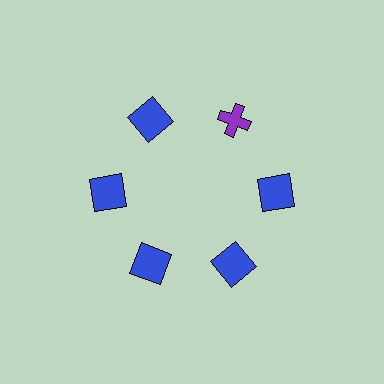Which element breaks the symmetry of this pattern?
The purple cross at roughly the 1 o'clock position breaks the symmetry. All other shapes are blue squares.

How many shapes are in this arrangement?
There are 6 shapes arranged in a ring pattern.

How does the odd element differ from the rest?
It differs in both color (purple instead of blue) and shape (cross instead of square).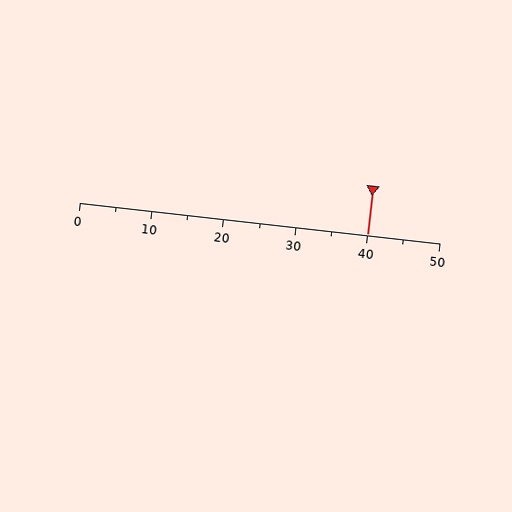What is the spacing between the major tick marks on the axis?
The major ticks are spaced 10 apart.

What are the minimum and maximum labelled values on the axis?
The axis runs from 0 to 50.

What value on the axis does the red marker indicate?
The marker indicates approximately 40.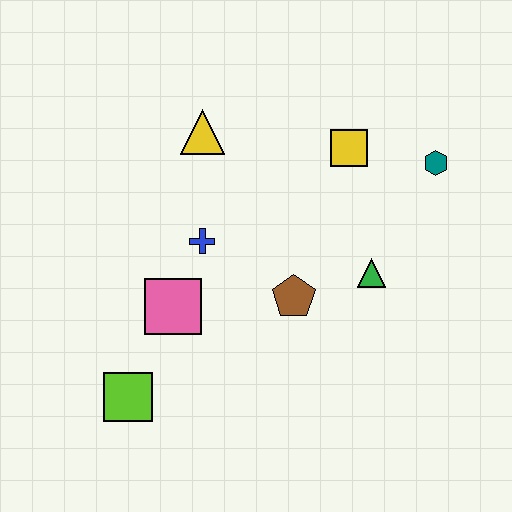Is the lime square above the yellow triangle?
No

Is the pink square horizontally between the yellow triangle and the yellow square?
No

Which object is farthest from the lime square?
The teal hexagon is farthest from the lime square.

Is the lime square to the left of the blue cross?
Yes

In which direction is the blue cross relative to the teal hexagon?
The blue cross is to the left of the teal hexagon.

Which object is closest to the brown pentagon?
The green triangle is closest to the brown pentagon.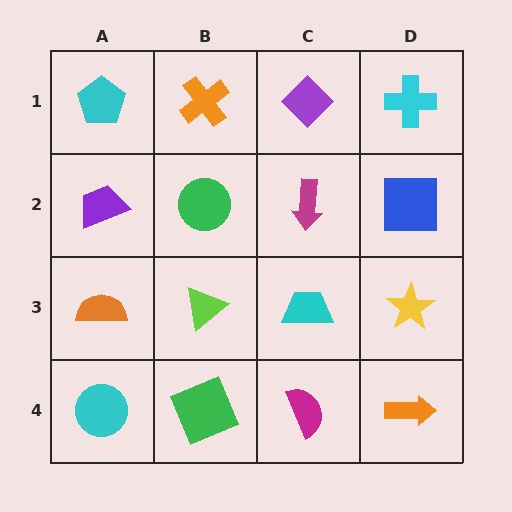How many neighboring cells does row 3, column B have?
4.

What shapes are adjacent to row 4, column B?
A lime triangle (row 3, column B), a cyan circle (row 4, column A), a magenta semicircle (row 4, column C).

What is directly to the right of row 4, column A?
A green square.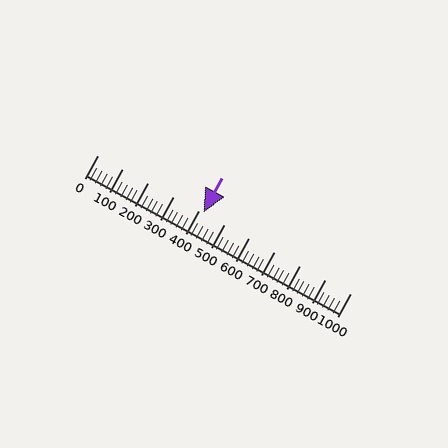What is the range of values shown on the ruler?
The ruler shows values from 0 to 1000.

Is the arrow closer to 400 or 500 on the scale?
The arrow is closer to 400.